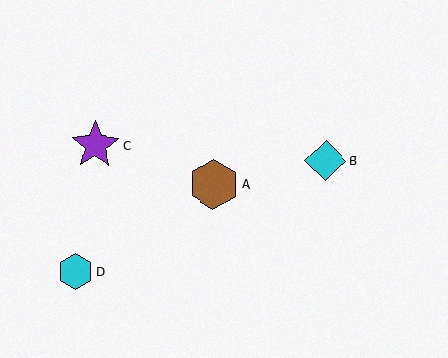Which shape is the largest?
The brown hexagon (labeled A) is the largest.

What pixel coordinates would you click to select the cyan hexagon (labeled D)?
Click at (76, 272) to select the cyan hexagon D.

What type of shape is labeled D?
Shape D is a cyan hexagon.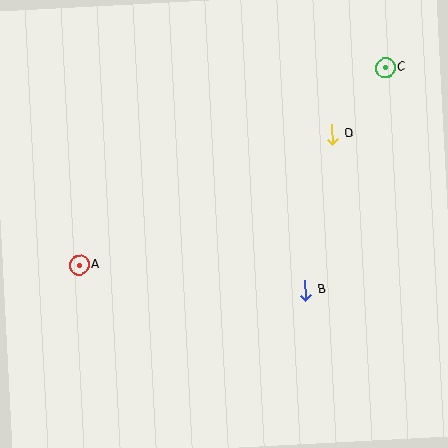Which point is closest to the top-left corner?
Point A is closest to the top-left corner.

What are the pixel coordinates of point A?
Point A is at (79, 265).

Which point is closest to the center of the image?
Point B at (305, 290) is closest to the center.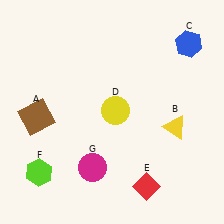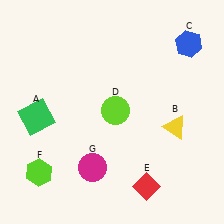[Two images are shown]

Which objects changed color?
A changed from brown to green. D changed from yellow to lime.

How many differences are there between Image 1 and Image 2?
There are 2 differences between the two images.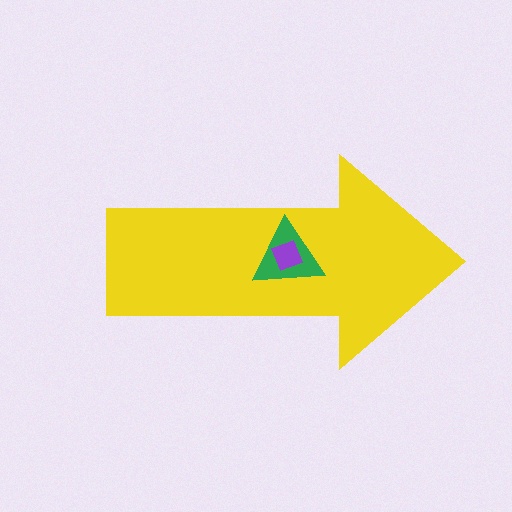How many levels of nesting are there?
3.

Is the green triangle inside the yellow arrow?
Yes.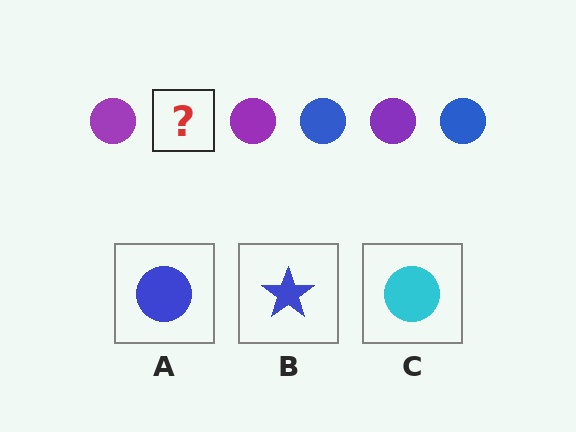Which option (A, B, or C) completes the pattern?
A.